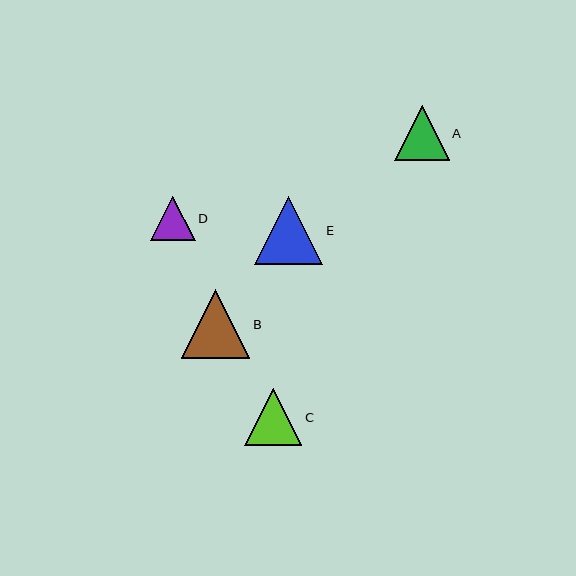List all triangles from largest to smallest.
From largest to smallest: B, E, C, A, D.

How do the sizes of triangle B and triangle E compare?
Triangle B and triangle E are approximately the same size.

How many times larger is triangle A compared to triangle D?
Triangle A is approximately 1.2 times the size of triangle D.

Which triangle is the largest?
Triangle B is the largest with a size of approximately 68 pixels.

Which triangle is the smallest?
Triangle D is the smallest with a size of approximately 45 pixels.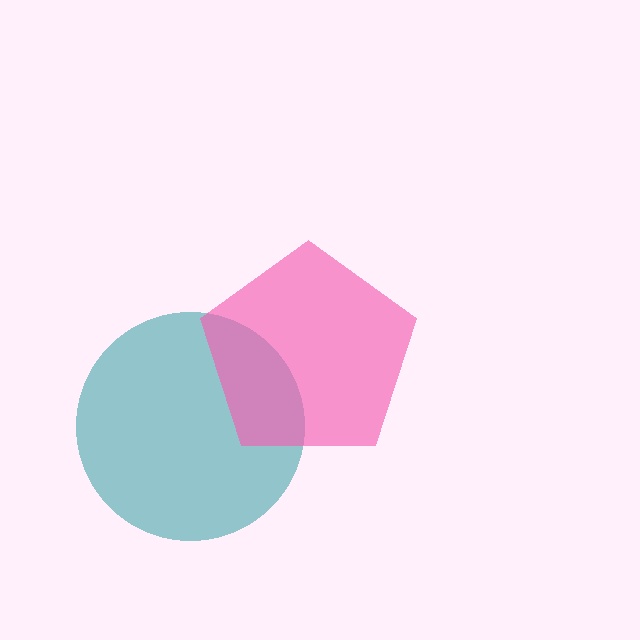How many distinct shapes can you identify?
There are 2 distinct shapes: a teal circle, a pink pentagon.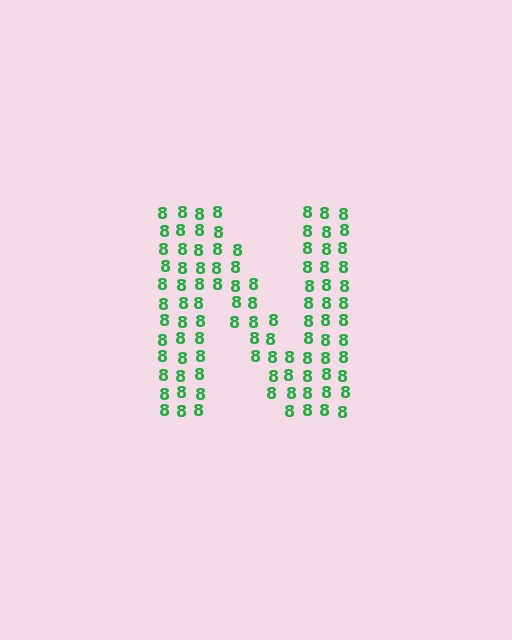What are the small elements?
The small elements are digit 8's.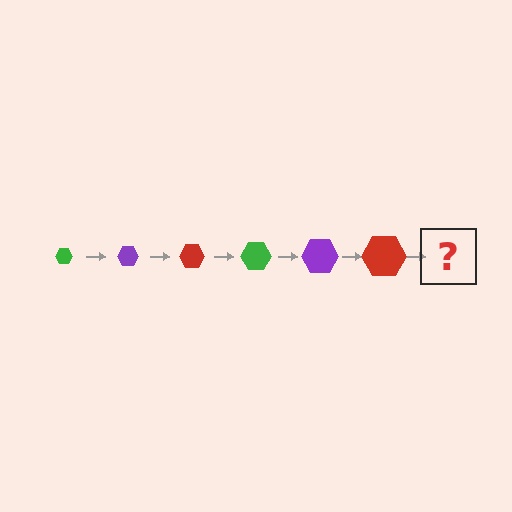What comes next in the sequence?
The next element should be a green hexagon, larger than the previous one.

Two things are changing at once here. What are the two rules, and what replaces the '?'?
The two rules are that the hexagon grows larger each step and the color cycles through green, purple, and red. The '?' should be a green hexagon, larger than the previous one.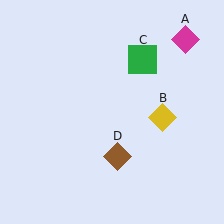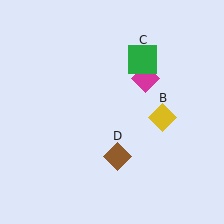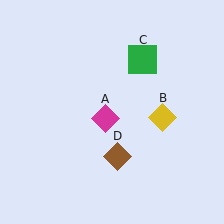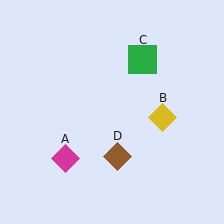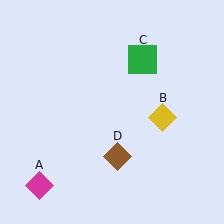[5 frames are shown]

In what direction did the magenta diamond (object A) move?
The magenta diamond (object A) moved down and to the left.